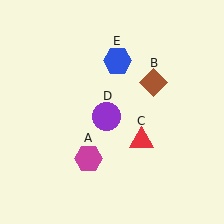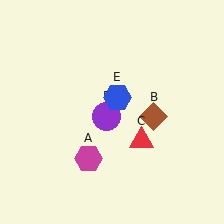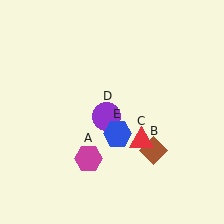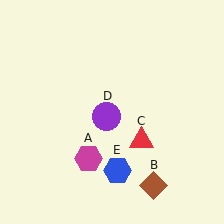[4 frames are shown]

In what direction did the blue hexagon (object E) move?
The blue hexagon (object E) moved down.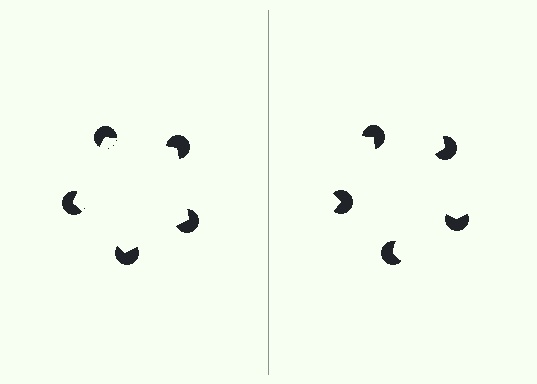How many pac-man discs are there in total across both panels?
10 — 5 on each side.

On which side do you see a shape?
An illusory pentagon appears on the left side. On the right side the wedge cuts are rotated, so no coherent shape forms.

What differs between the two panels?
The pac-man discs are positioned identically on both sides; only the wedge orientations differ. On the left they align to a pentagon; on the right they are misaligned.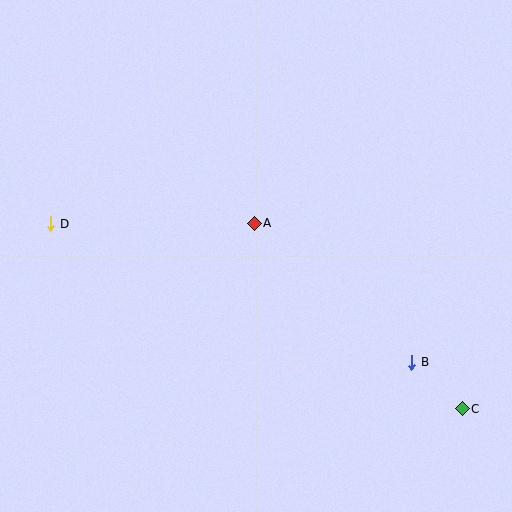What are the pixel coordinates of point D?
Point D is at (51, 224).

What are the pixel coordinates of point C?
Point C is at (462, 409).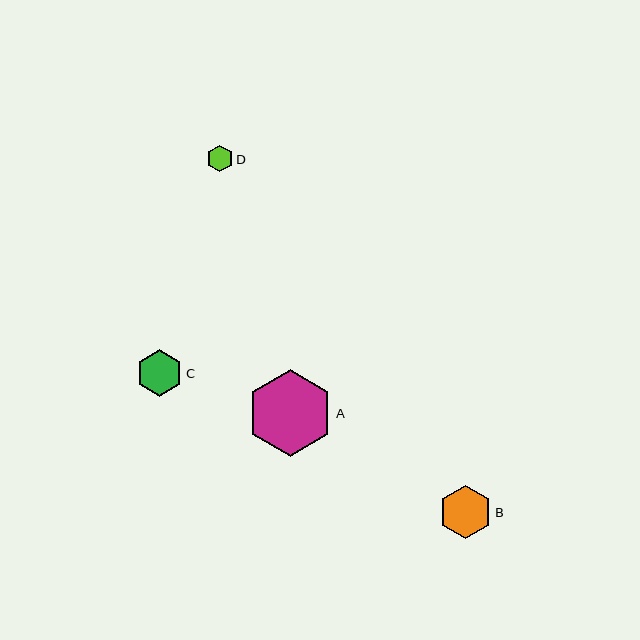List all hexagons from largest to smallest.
From largest to smallest: A, B, C, D.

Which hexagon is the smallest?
Hexagon D is the smallest with a size of approximately 26 pixels.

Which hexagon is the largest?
Hexagon A is the largest with a size of approximately 86 pixels.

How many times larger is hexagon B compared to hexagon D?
Hexagon B is approximately 2.0 times the size of hexagon D.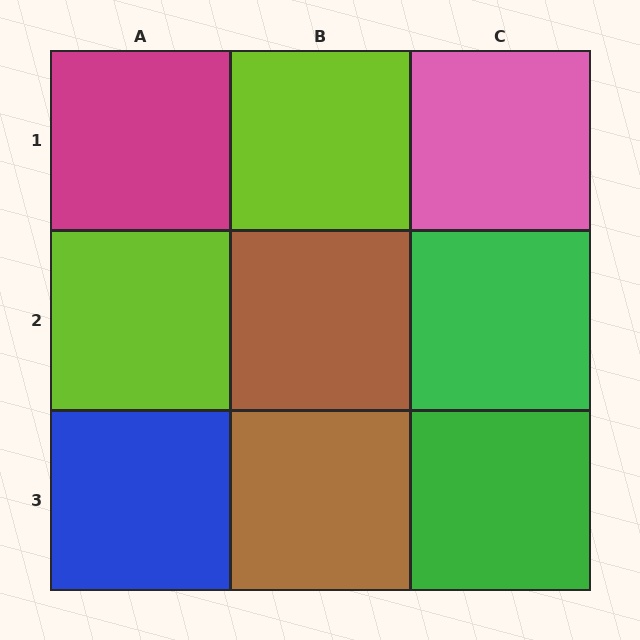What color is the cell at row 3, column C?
Green.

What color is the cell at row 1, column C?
Pink.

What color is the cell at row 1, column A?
Magenta.